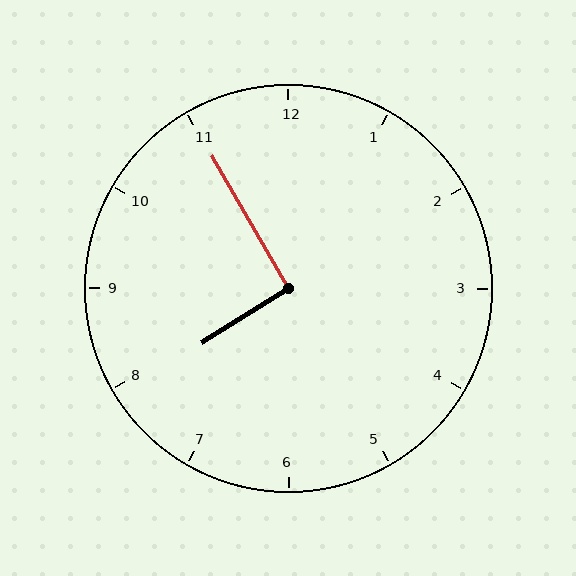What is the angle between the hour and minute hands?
Approximately 92 degrees.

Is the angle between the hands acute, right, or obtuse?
It is right.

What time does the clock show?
7:55.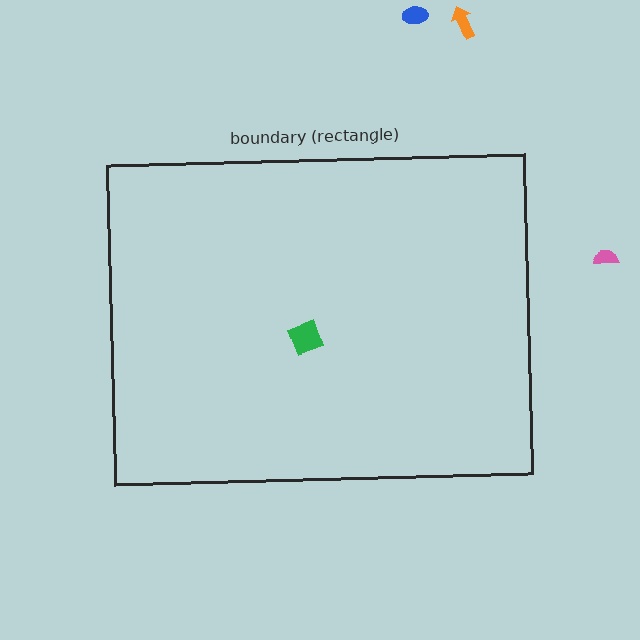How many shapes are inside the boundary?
1 inside, 3 outside.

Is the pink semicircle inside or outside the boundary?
Outside.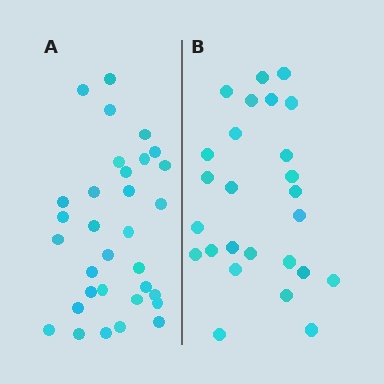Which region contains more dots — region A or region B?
Region A (the left region) has more dots.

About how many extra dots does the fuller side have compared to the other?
Region A has about 6 more dots than region B.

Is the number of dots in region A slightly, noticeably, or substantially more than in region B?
Region A has only slightly more — the two regions are fairly close. The ratio is roughly 1.2 to 1.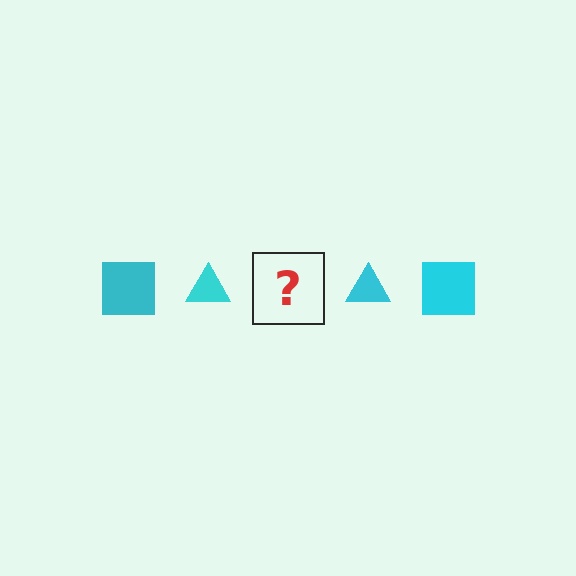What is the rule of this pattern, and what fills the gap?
The rule is that the pattern cycles through square, triangle shapes in cyan. The gap should be filled with a cyan square.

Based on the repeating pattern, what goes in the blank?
The blank should be a cyan square.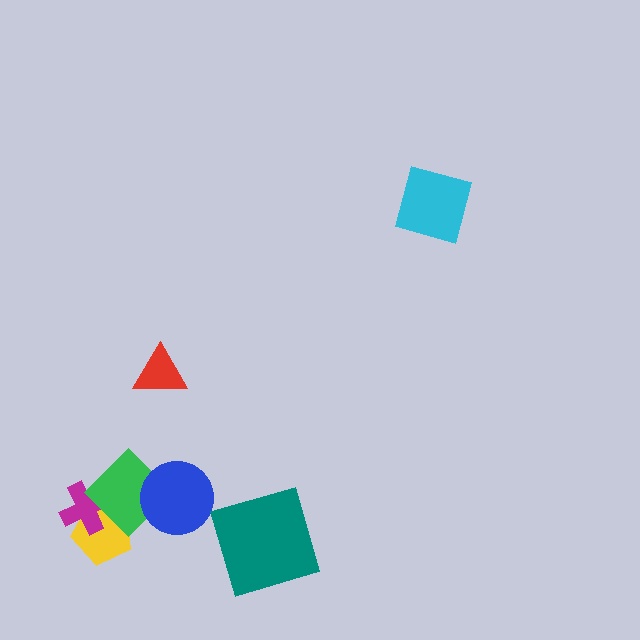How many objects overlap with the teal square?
0 objects overlap with the teal square.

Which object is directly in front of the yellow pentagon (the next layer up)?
The magenta cross is directly in front of the yellow pentagon.